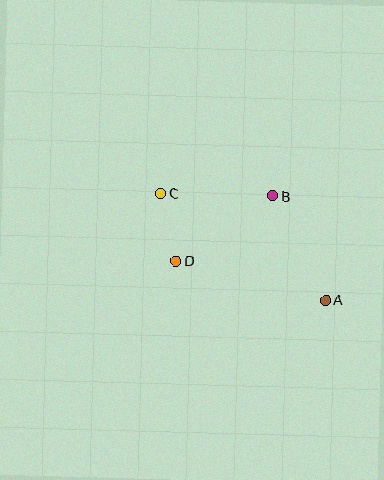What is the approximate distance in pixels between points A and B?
The distance between A and B is approximately 117 pixels.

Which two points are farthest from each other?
Points A and C are farthest from each other.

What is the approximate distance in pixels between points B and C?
The distance between B and C is approximately 112 pixels.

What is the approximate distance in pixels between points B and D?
The distance between B and D is approximately 116 pixels.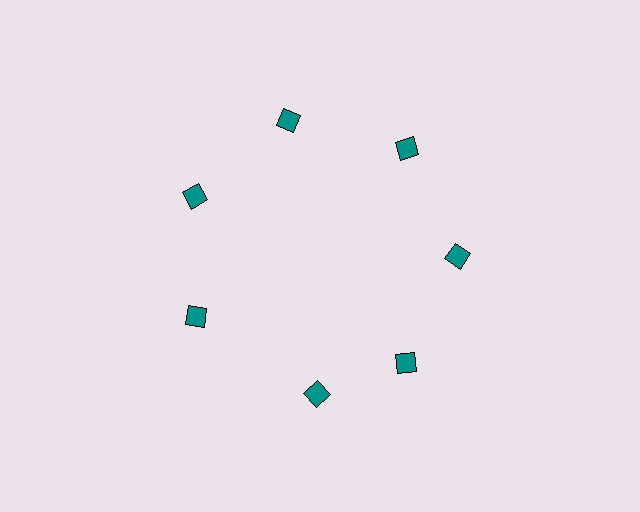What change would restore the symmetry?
The symmetry would be restored by rotating it back into even spacing with its neighbors so that all 7 squares sit at equal angles and equal distance from the center.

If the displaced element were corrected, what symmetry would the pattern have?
It would have 7-fold rotational symmetry — the pattern would map onto itself every 51 degrees.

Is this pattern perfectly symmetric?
No. The 7 teal squares are arranged in a ring, but one element near the 6 o'clock position is rotated out of alignment along the ring, breaking the 7-fold rotational symmetry.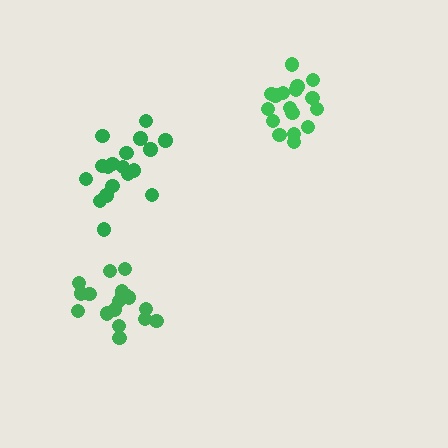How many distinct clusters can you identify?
There are 3 distinct clusters.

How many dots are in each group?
Group 1: 18 dots, Group 2: 18 dots, Group 3: 17 dots (53 total).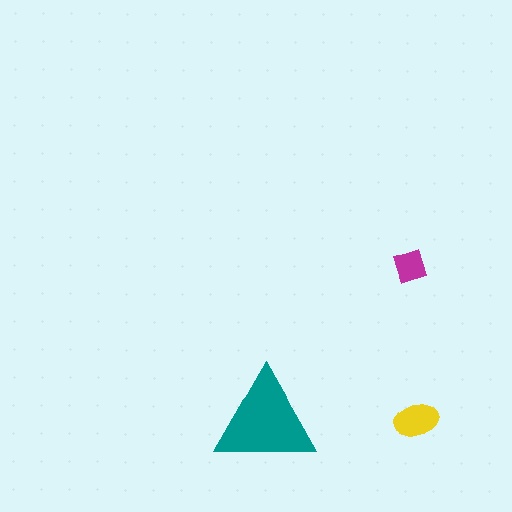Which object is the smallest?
The magenta diamond.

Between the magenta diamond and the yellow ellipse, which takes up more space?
The yellow ellipse.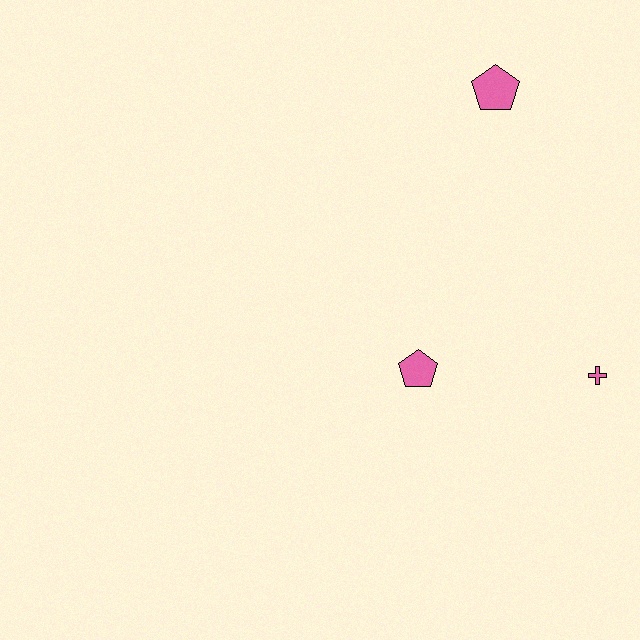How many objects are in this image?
There are 3 objects.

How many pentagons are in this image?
There are 2 pentagons.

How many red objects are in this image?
There are no red objects.